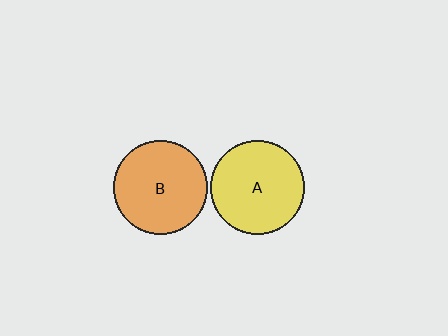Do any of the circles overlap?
No, none of the circles overlap.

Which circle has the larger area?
Circle B (orange).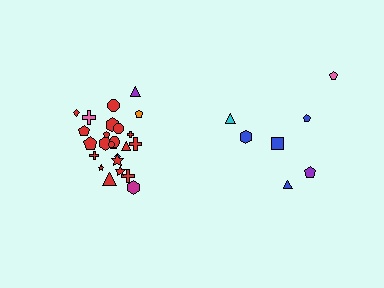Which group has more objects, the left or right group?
The left group.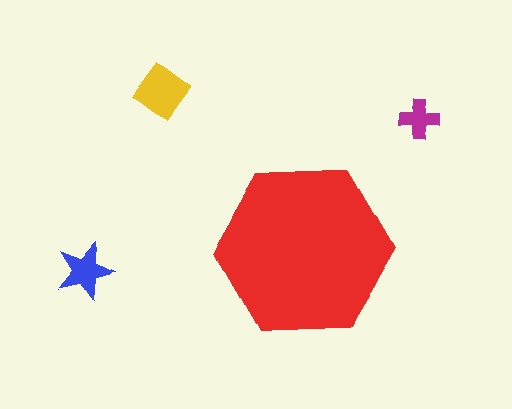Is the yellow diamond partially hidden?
No, the yellow diamond is fully visible.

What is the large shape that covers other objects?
A red hexagon.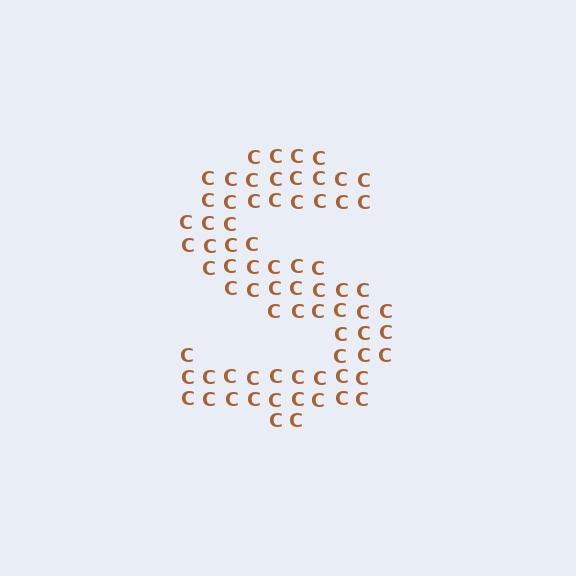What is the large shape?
The large shape is the letter S.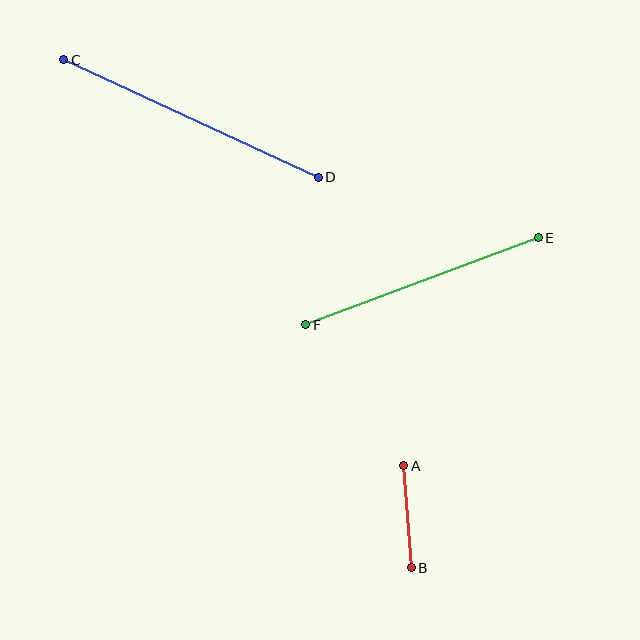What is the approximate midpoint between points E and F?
The midpoint is at approximately (422, 281) pixels.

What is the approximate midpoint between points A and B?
The midpoint is at approximately (407, 517) pixels.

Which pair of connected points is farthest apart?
Points C and D are farthest apart.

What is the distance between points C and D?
The distance is approximately 280 pixels.